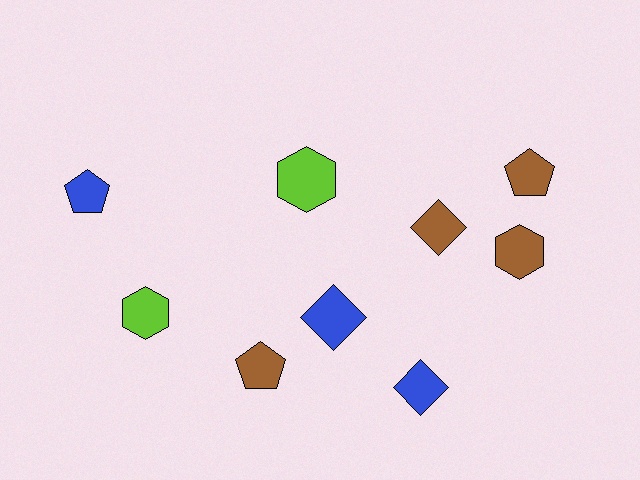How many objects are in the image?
There are 9 objects.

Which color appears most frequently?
Brown, with 4 objects.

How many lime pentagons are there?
There are no lime pentagons.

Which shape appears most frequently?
Hexagon, with 3 objects.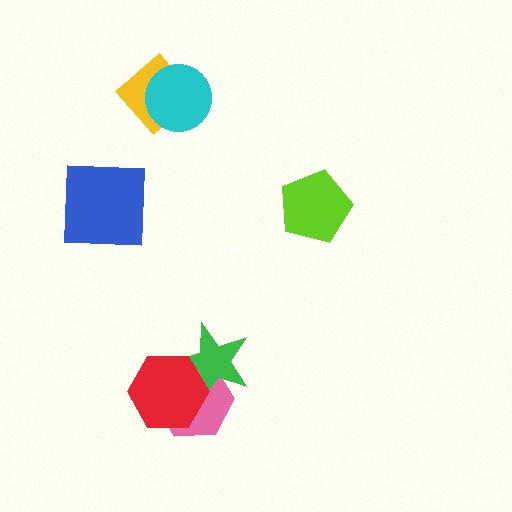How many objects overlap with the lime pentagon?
0 objects overlap with the lime pentagon.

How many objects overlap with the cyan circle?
1 object overlaps with the cyan circle.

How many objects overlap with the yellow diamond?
1 object overlaps with the yellow diamond.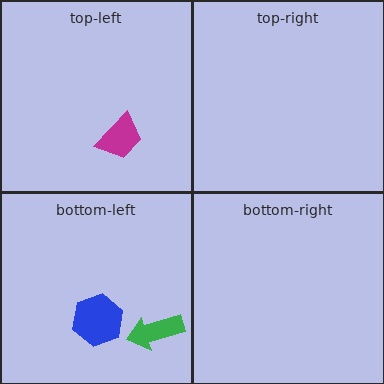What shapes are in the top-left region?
The magenta trapezoid.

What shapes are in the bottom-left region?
The green arrow, the blue hexagon.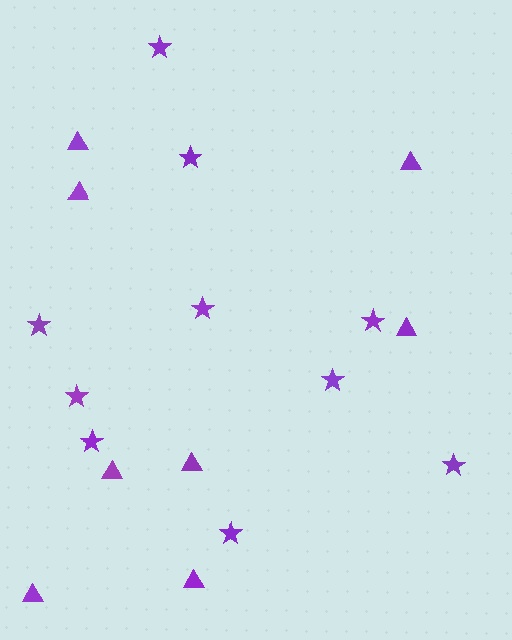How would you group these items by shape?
There are 2 groups: one group of stars (10) and one group of triangles (8).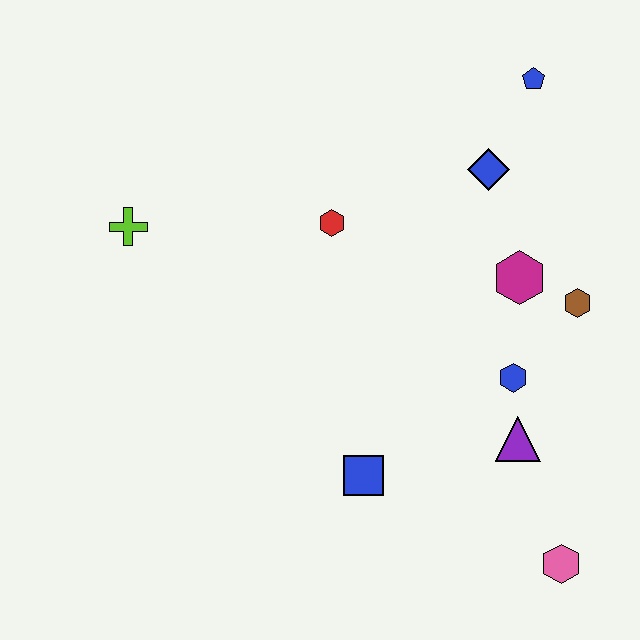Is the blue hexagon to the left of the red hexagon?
No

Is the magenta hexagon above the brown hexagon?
Yes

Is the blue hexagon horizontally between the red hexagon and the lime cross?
No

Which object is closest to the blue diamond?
The blue pentagon is closest to the blue diamond.